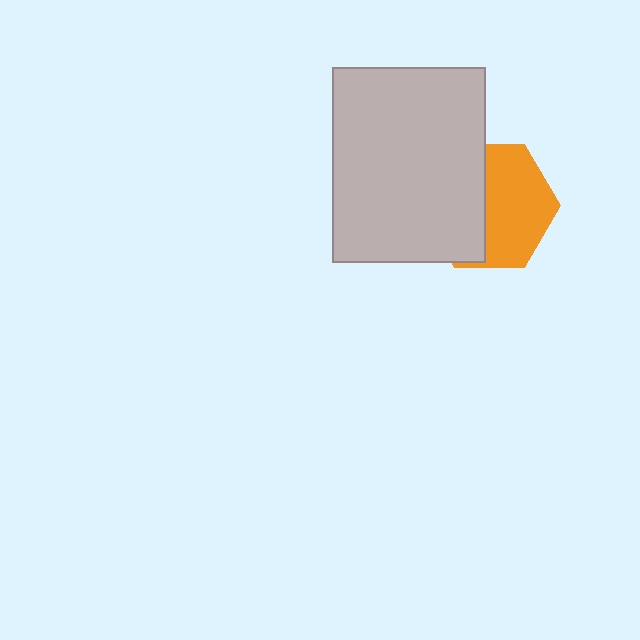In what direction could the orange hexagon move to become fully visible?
The orange hexagon could move right. That would shift it out from behind the light gray rectangle entirely.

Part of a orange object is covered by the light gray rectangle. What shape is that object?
It is a hexagon.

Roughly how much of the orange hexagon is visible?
About half of it is visible (roughly 55%).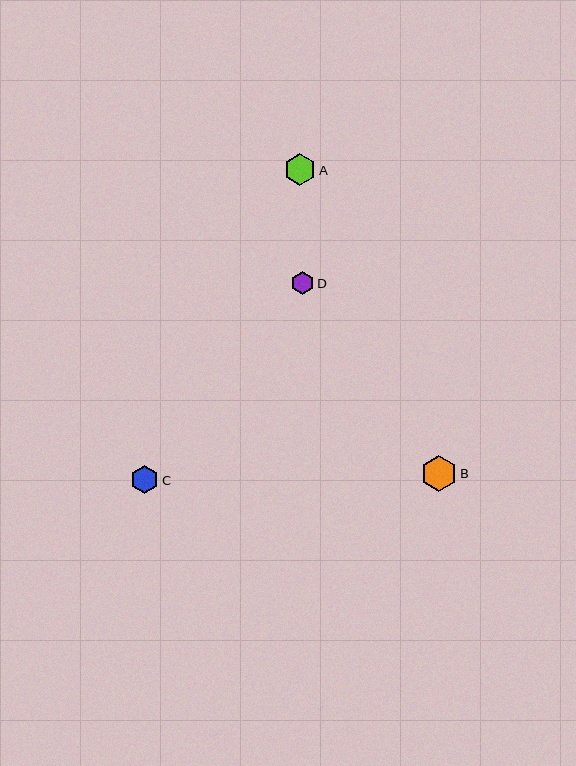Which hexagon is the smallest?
Hexagon D is the smallest with a size of approximately 23 pixels.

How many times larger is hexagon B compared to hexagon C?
Hexagon B is approximately 1.3 times the size of hexagon C.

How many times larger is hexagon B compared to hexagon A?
Hexagon B is approximately 1.1 times the size of hexagon A.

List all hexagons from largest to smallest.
From largest to smallest: B, A, C, D.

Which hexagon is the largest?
Hexagon B is the largest with a size of approximately 36 pixels.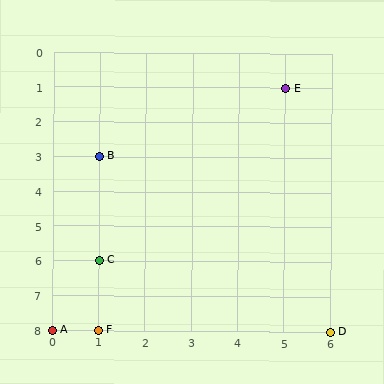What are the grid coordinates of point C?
Point C is at grid coordinates (1, 6).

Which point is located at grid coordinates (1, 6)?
Point C is at (1, 6).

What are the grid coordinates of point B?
Point B is at grid coordinates (1, 3).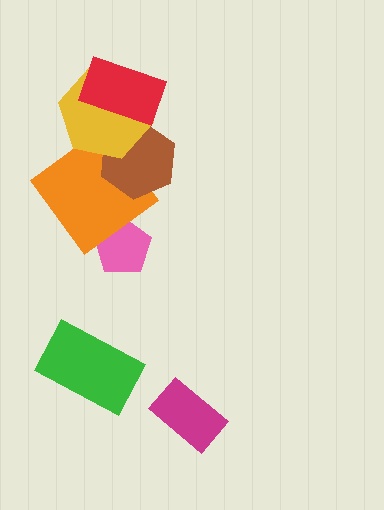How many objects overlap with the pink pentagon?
1 object overlaps with the pink pentagon.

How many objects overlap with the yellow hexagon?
3 objects overlap with the yellow hexagon.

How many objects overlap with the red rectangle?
2 objects overlap with the red rectangle.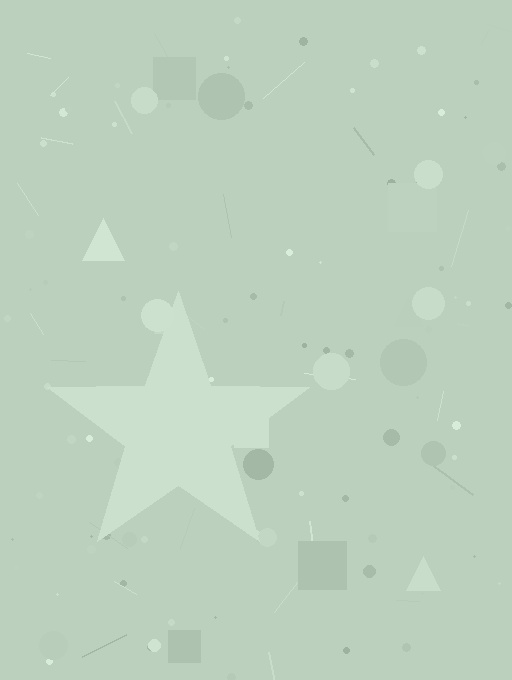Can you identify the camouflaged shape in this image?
The camouflaged shape is a star.